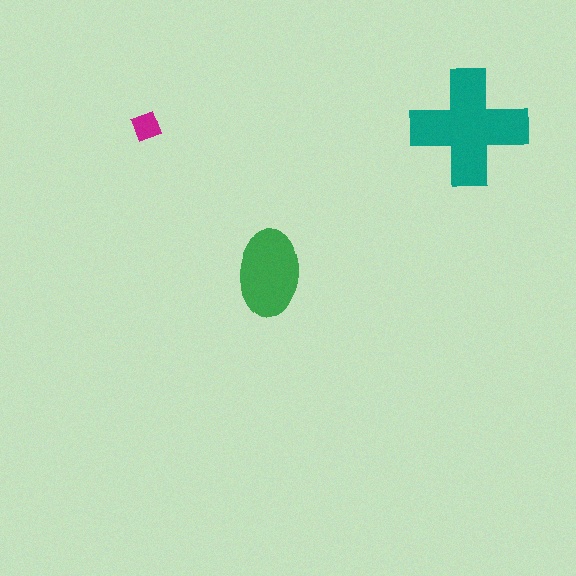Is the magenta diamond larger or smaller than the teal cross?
Smaller.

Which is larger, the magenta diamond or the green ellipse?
The green ellipse.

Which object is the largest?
The teal cross.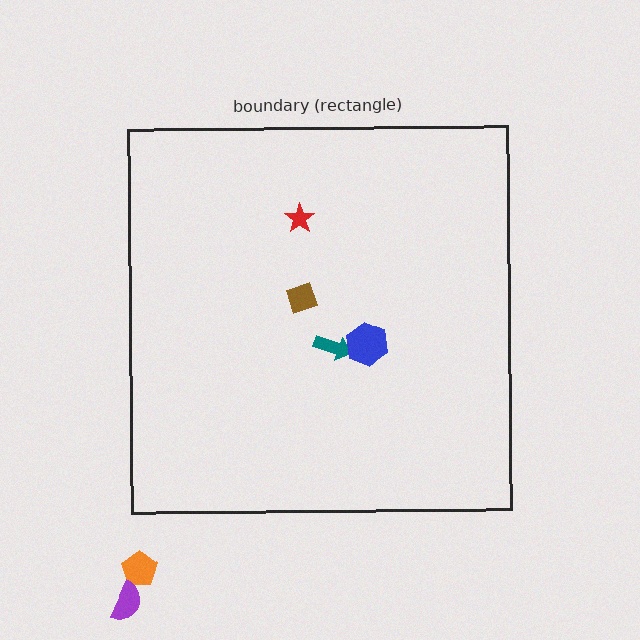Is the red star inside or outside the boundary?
Inside.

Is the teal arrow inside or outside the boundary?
Inside.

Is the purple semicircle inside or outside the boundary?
Outside.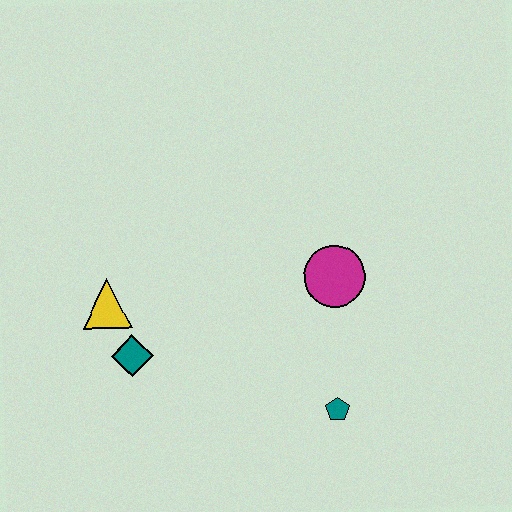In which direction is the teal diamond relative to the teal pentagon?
The teal diamond is to the left of the teal pentagon.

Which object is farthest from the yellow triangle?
The teal pentagon is farthest from the yellow triangle.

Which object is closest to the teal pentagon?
The magenta circle is closest to the teal pentagon.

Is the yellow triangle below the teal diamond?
No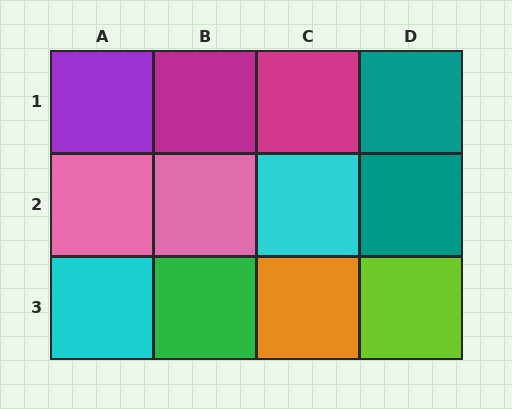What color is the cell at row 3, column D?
Lime.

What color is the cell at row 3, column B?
Green.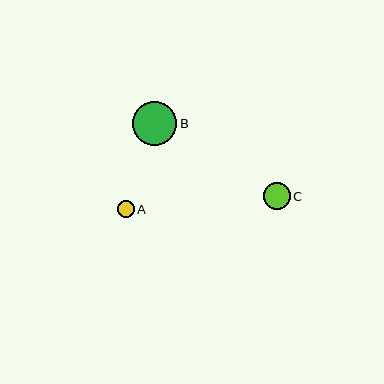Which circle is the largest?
Circle B is the largest with a size of approximately 45 pixels.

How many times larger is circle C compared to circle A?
Circle C is approximately 1.6 times the size of circle A.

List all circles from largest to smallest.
From largest to smallest: B, C, A.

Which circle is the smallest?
Circle A is the smallest with a size of approximately 17 pixels.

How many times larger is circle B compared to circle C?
Circle B is approximately 1.7 times the size of circle C.